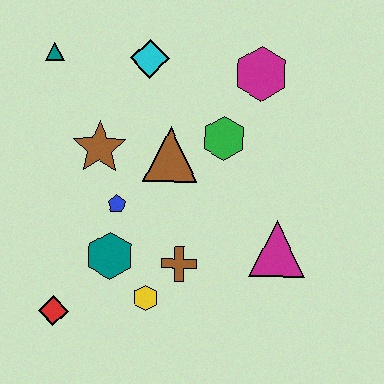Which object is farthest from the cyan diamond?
The red diamond is farthest from the cyan diamond.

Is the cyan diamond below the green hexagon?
No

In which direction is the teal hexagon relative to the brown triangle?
The teal hexagon is below the brown triangle.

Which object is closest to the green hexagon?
The brown triangle is closest to the green hexagon.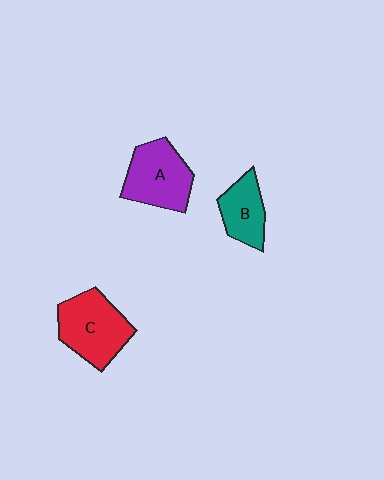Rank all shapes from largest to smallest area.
From largest to smallest: C (red), A (purple), B (teal).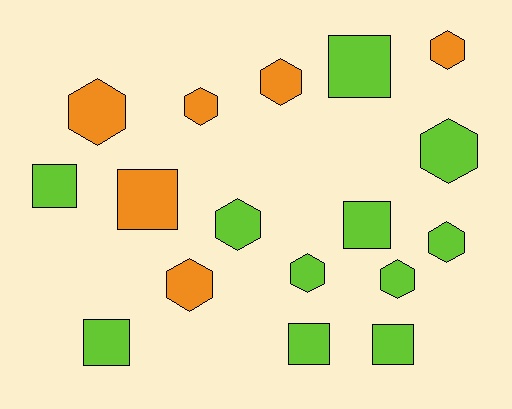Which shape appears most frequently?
Hexagon, with 10 objects.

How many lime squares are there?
There are 6 lime squares.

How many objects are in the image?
There are 17 objects.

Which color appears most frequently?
Lime, with 11 objects.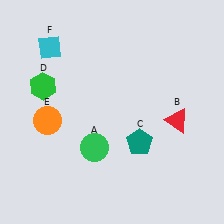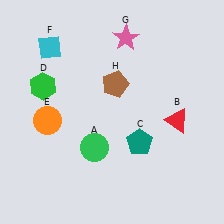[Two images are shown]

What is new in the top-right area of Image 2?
A pink star (G) was added in the top-right area of Image 2.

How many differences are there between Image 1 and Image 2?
There are 2 differences between the two images.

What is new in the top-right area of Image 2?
A brown pentagon (H) was added in the top-right area of Image 2.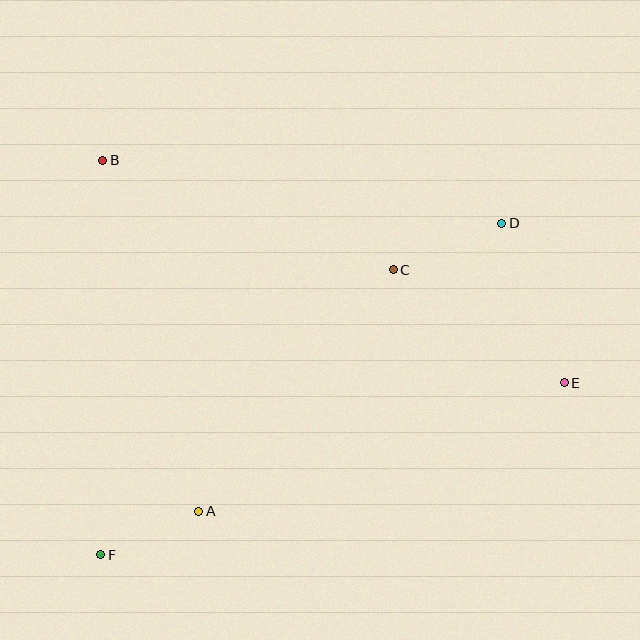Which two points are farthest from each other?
Points D and F are farthest from each other.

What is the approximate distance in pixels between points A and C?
The distance between A and C is approximately 310 pixels.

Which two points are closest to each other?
Points A and F are closest to each other.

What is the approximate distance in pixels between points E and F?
The distance between E and F is approximately 495 pixels.